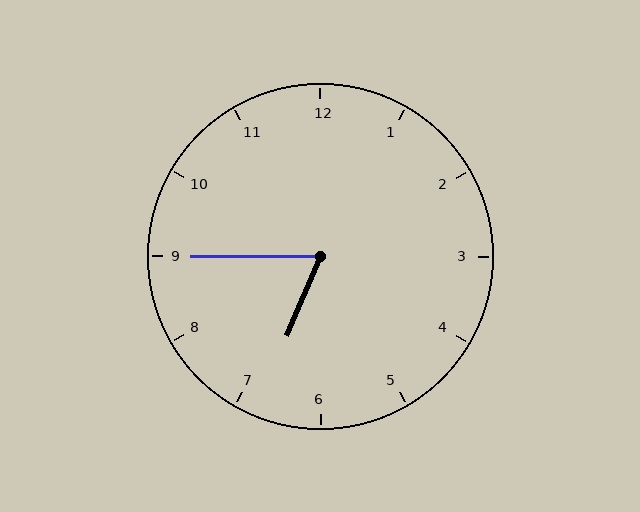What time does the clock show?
6:45.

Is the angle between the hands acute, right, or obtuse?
It is acute.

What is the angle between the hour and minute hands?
Approximately 68 degrees.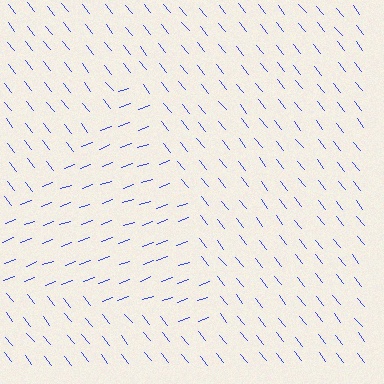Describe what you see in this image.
The image is filled with small blue line segments. A triangle region in the image has lines oriented differently from the surrounding lines, creating a visible texture boundary.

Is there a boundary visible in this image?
Yes, there is a texture boundary formed by a change in line orientation.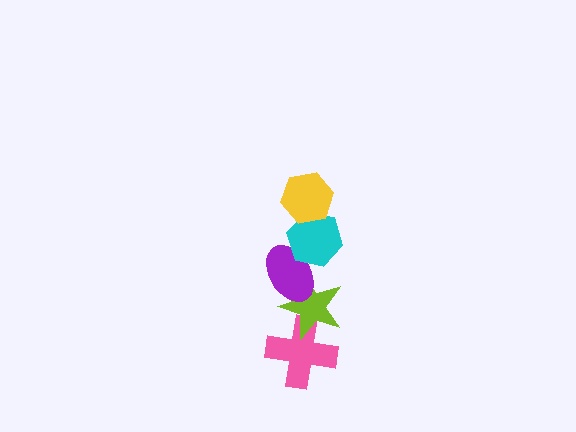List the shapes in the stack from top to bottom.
From top to bottom: the yellow hexagon, the cyan hexagon, the purple ellipse, the lime star, the pink cross.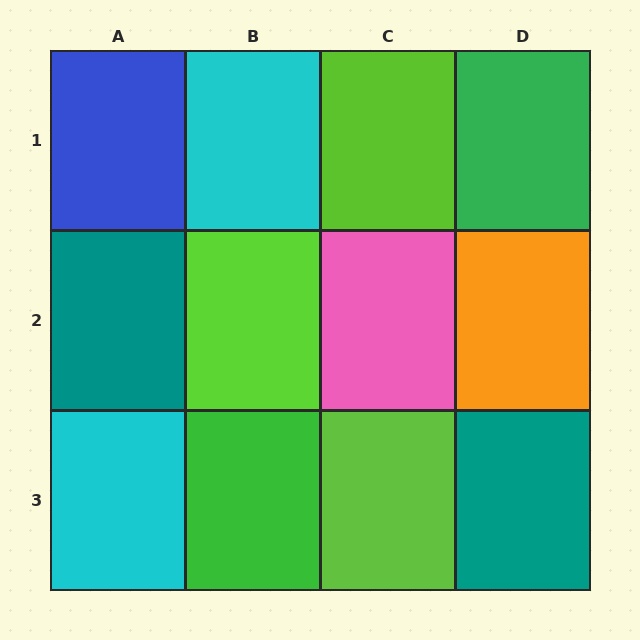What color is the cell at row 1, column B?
Cyan.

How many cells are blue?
1 cell is blue.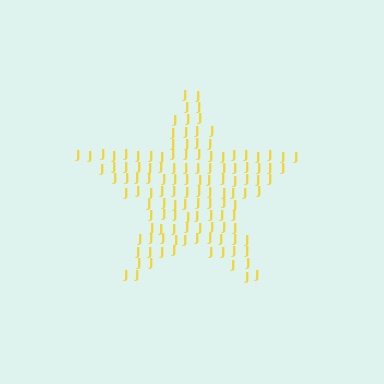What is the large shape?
The large shape is a star.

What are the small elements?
The small elements are letter J's.